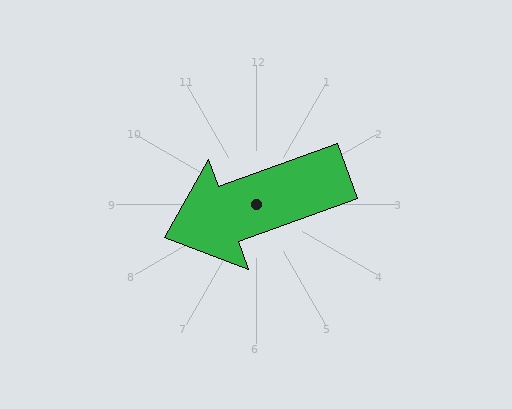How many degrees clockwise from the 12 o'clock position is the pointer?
Approximately 250 degrees.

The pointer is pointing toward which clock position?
Roughly 8 o'clock.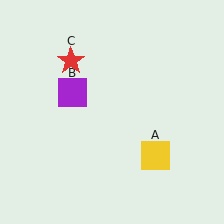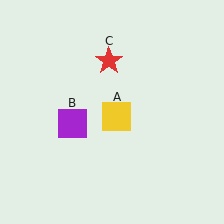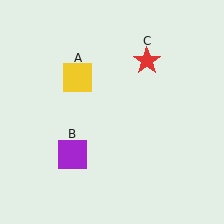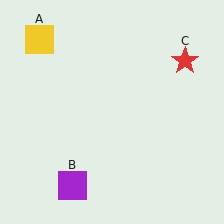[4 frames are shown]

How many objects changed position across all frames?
3 objects changed position: yellow square (object A), purple square (object B), red star (object C).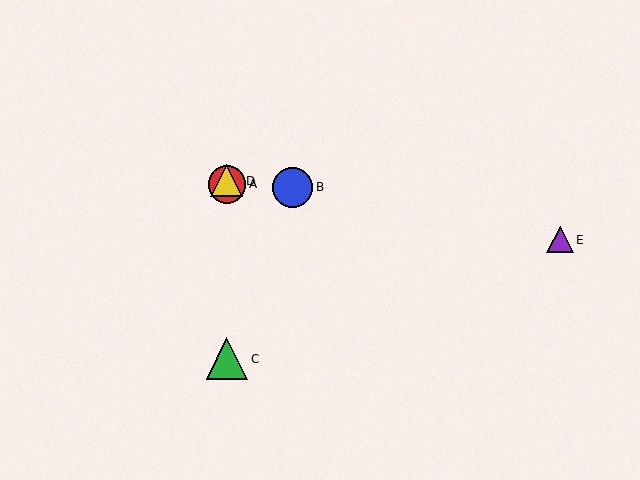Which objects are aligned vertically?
Objects A, C, D are aligned vertically.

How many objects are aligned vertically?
3 objects (A, C, D) are aligned vertically.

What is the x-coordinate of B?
Object B is at x≈293.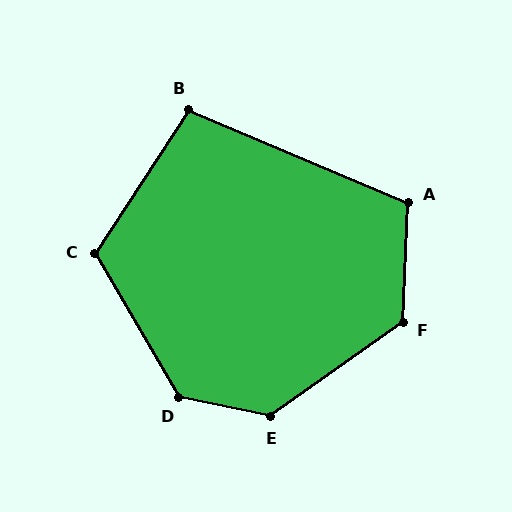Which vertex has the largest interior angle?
E, at approximately 133 degrees.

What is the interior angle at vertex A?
Approximately 111 degrees (obtuse).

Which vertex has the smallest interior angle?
B, at approximately 100 degrees.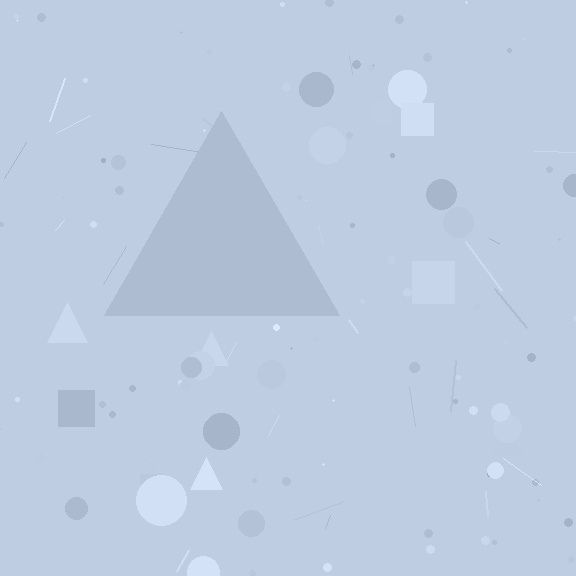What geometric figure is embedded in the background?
A triangle is embedded in the background.